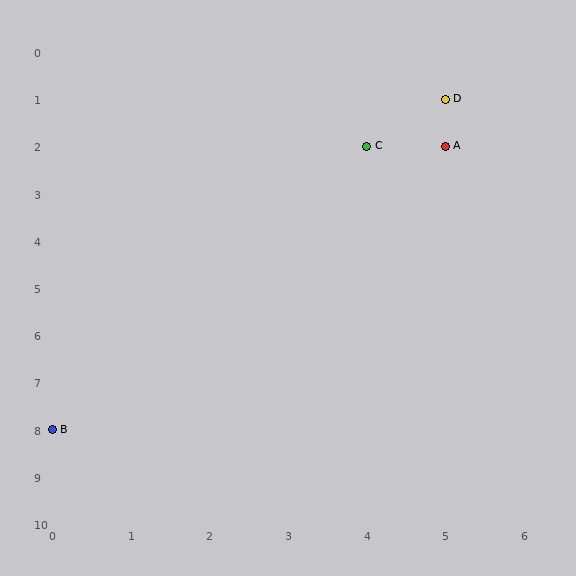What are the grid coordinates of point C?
Point C is at grid coordinates (4, 2).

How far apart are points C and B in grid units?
Points C and B are 4 columns and 6 rows apart (about 7.2 grid units diagonally).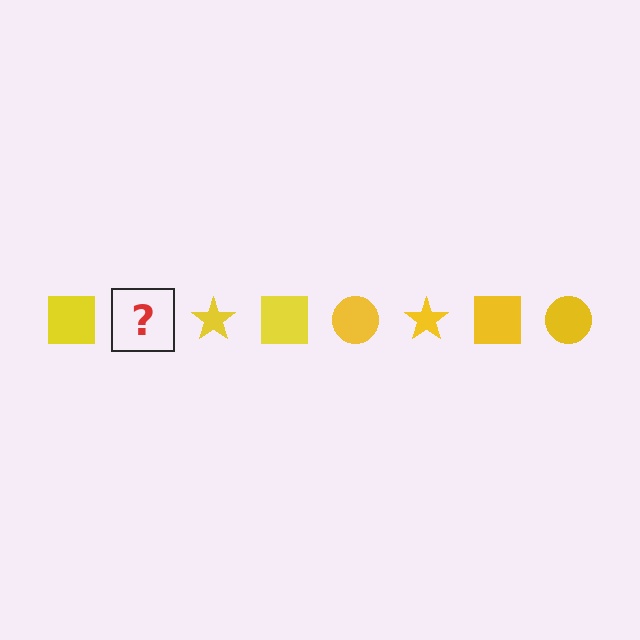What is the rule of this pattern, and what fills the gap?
The rule is that the pattern cycles through square, circle, star shapes in yellow. The gap should be filled with a yellow circle.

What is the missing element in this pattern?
The missing element is a yellow circle.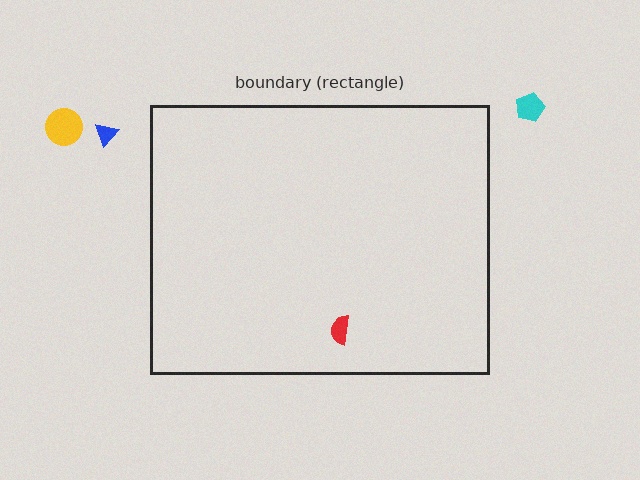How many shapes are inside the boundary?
1 inside, 3 outside.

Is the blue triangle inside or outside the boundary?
Outside.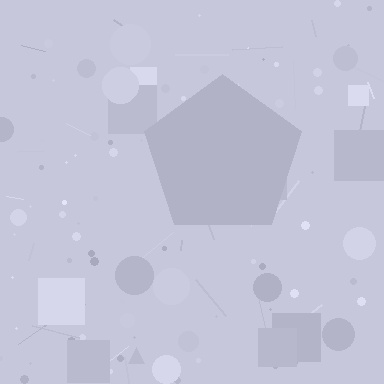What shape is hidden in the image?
A pentagon is hidden in the image.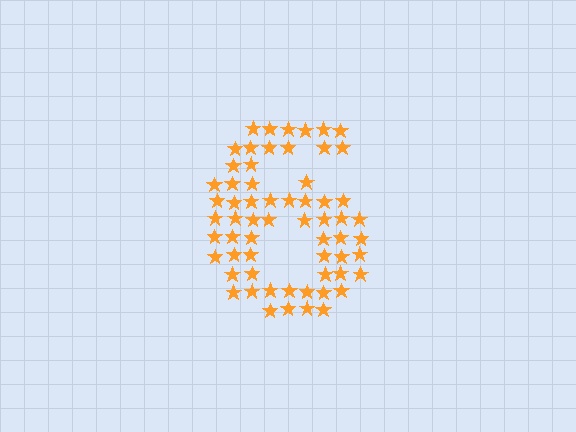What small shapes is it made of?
It is made of small stars.